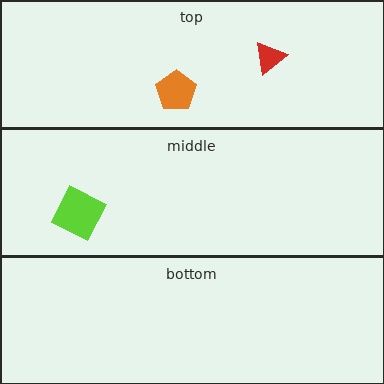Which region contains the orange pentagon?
The top region.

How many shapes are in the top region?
2.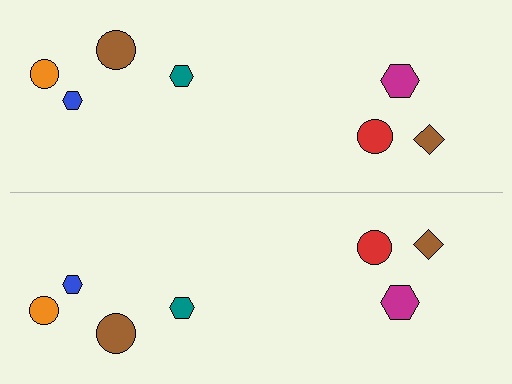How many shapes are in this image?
There are 14 shapes in this image.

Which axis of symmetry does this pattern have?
The pattern has a horizontal axis of symmetry running through the center of the image.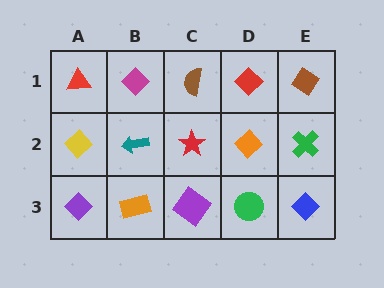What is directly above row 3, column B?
A teal arrow.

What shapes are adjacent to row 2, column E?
A brown diamond (row 1, column E), a blue diamond (row 3, column E), an orange diamond (row 2, column D).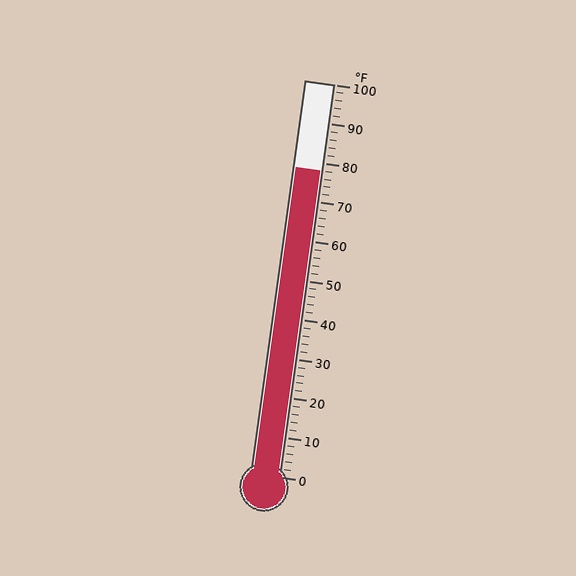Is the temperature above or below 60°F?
The temperature is above 60°F.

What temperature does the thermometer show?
The thermometer shows approximately 78°F.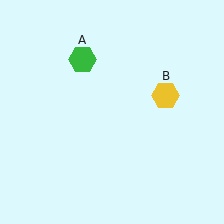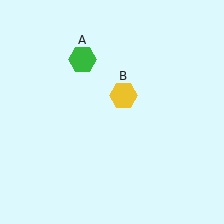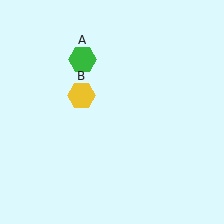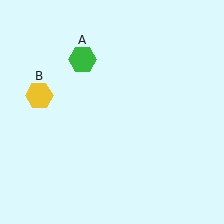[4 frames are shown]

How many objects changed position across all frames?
1 object changed position: yellow hexagon (object B).